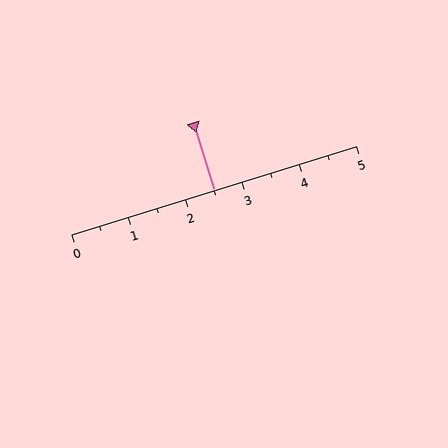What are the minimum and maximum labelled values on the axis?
The axis runs from 0 to 5.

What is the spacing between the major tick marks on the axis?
The major ticks are spaced 1 apart.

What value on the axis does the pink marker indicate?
The marker indicates approximately 2.5.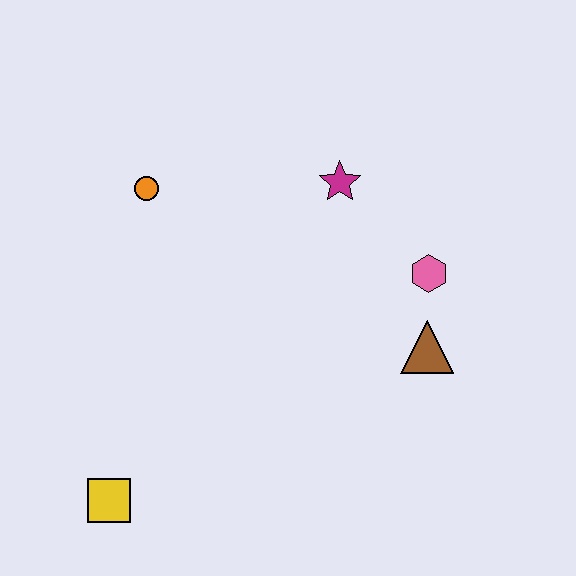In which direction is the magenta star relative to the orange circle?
The magenta star is to the right of the orange circle.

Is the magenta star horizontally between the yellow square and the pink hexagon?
Yes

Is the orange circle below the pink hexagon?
No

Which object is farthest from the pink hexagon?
The yellow square is farthest from the pink hexagon.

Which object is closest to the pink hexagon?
The brown triangle is closest to the pink hexagon.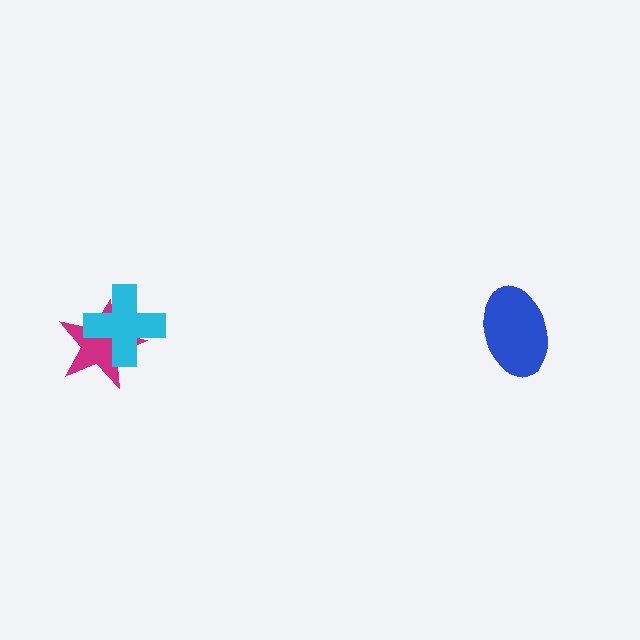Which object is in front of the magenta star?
The cyan cross is in front of the magenta star.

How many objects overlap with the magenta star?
1 object overlaps with the magenta star.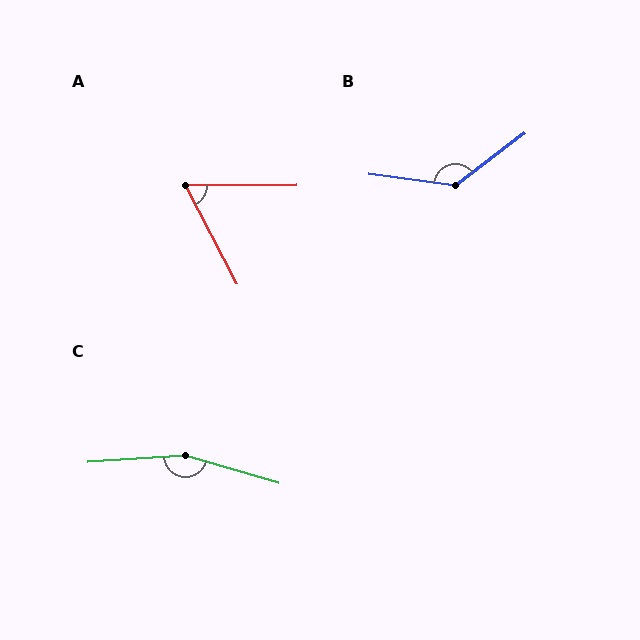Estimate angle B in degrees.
Approximately 136 degrees.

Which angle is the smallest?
A, at approximately 63 degrees.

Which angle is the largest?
C, at approximately 160 degrees.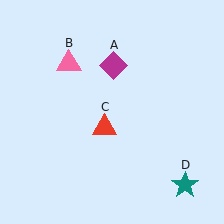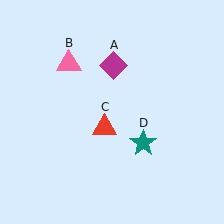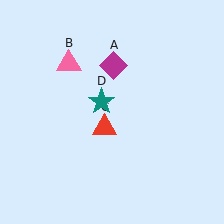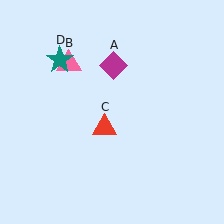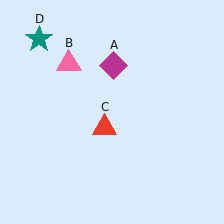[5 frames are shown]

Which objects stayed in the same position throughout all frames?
Magenta diamond (object A) and pink triangle (object B) and red triangle (object C) remained stationary.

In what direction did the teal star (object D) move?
The teal star (object D) moved up and to the left.